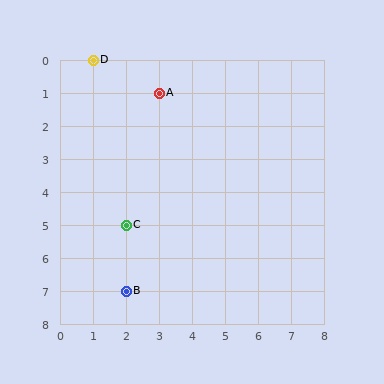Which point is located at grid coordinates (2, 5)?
Point C is at (2, 5).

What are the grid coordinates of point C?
Point C is at grid coordinates (2, 5).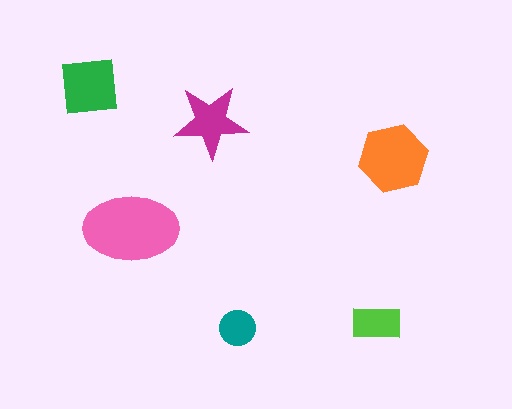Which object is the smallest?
The teal circle.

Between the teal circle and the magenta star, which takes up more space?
The magenta star.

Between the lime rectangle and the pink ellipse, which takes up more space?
The pink ellipse.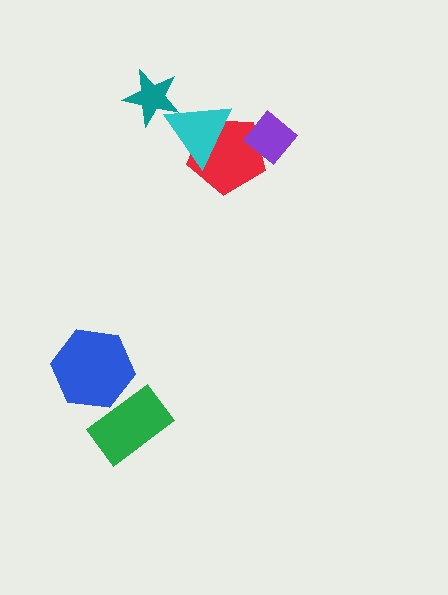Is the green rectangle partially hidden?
No, no other shape covers it.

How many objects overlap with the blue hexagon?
1 object overlaps with the blue hexagon.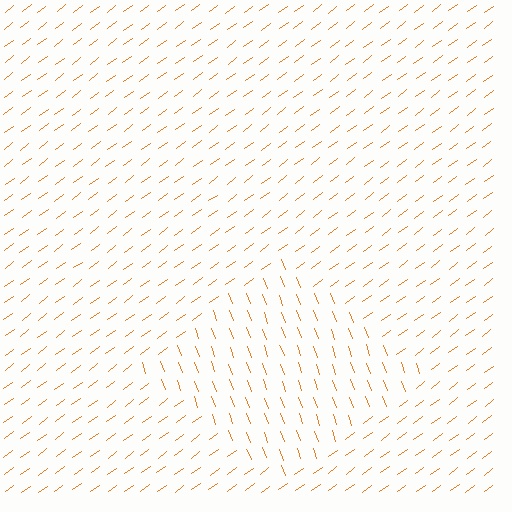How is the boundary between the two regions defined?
The boundary is defined purely by a change in line orientation (approximately 74 degrees difference). All lines are the same color and thickness.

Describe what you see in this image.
The image is filled with small orange line segments. A diamond region in the image has lines oriented differently from the surrounding lines, creating a visible texture boundary.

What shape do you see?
I see a diamond.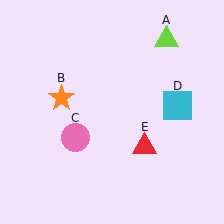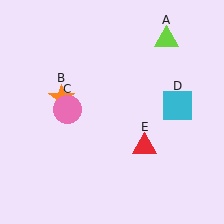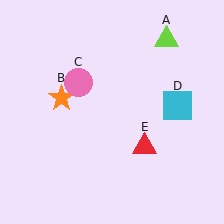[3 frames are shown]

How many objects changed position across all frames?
1 object changed position: pink circle (object C).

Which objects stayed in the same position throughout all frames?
Lime triangle (object A) and orange star (object B) and cyan square (object D) and red triangle (object E) remained stationary.